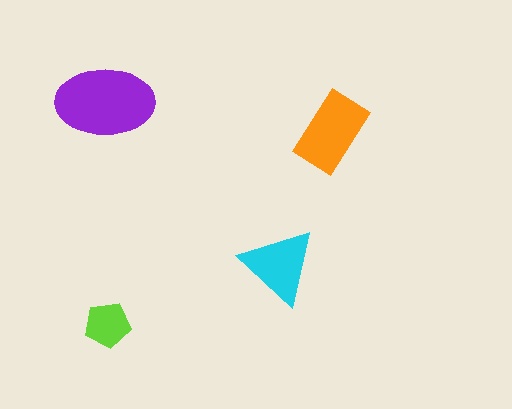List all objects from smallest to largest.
The lime pentagon, the cyan triangle, the orange rectangle, the purple ellipse.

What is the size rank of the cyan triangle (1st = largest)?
3rd.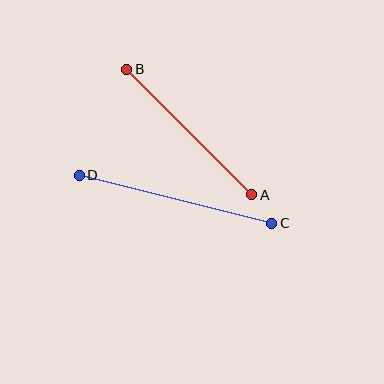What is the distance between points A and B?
The distance is approximately 177 pixels.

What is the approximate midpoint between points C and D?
The midpoint is at approximately (176, 199) pixels.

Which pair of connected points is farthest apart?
Points C and D are farthest apart.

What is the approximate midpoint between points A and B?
The midpoint is at approximately (189, 132) pixels.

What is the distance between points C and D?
The distance is approximately 198 pixels.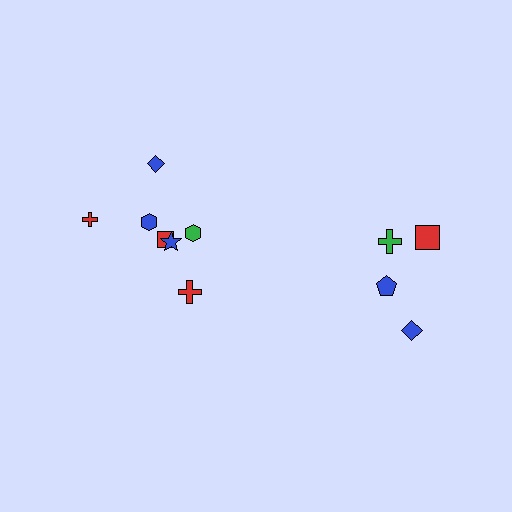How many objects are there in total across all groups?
There are 11 objects.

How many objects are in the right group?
There are 4 objects.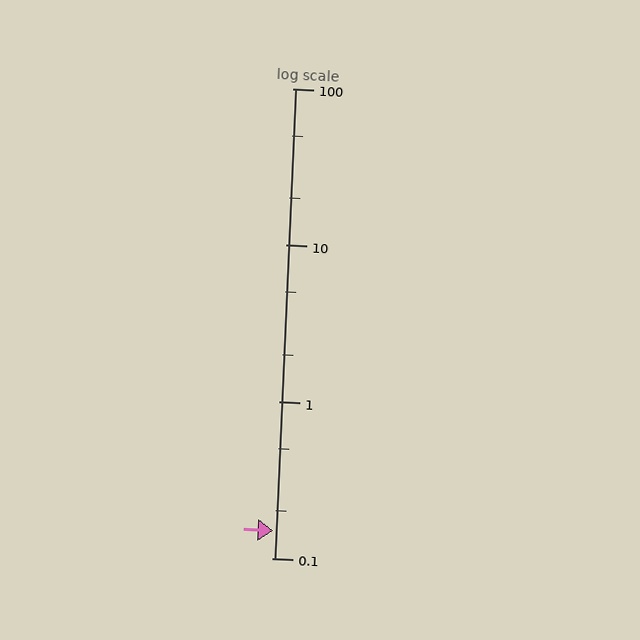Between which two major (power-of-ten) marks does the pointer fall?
The pointer is between 0.1 and 1.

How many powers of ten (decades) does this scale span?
The scale spans 3 decades, from 0.1 to 100.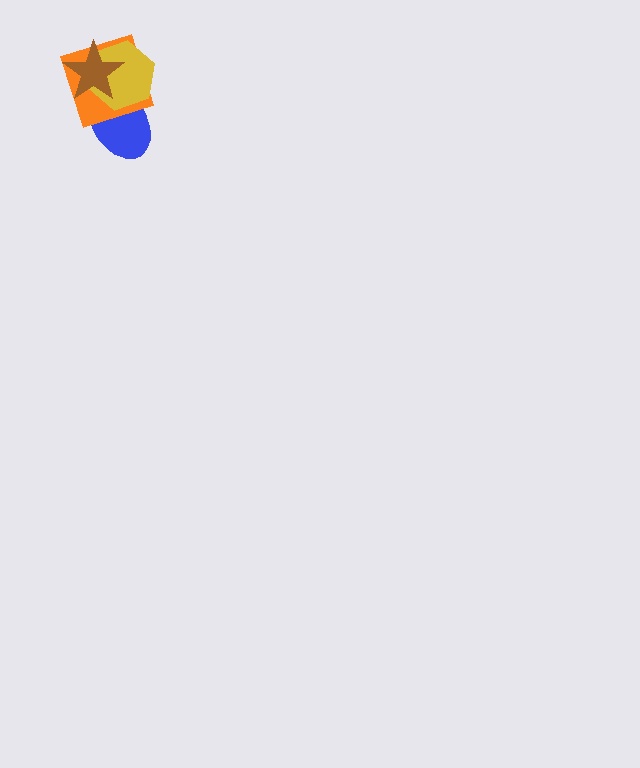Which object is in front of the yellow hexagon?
The brown star is in front of the yellow hexagon.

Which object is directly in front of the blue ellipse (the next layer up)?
The orange square is directly in front of the blue ellipse.